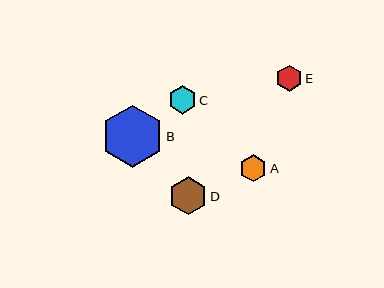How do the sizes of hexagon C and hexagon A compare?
Hexagon C and hexagon A are approximately the same size.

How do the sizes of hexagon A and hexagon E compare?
Hexagon A and hexagon E are approximately the same size.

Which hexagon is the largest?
Hexagon B is the largest with a size of approximately 62 pixels.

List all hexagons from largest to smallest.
From largest to smallest: B, D, C, A, E.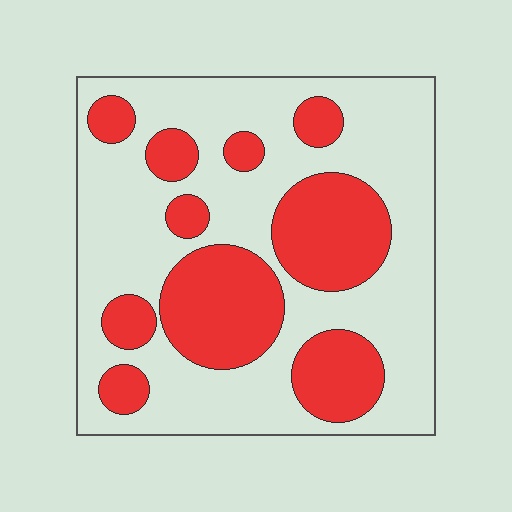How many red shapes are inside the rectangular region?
10.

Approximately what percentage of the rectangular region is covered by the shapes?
Approximately 35%.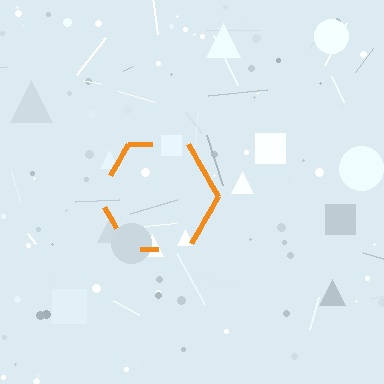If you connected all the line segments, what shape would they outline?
They would outline a hexagon.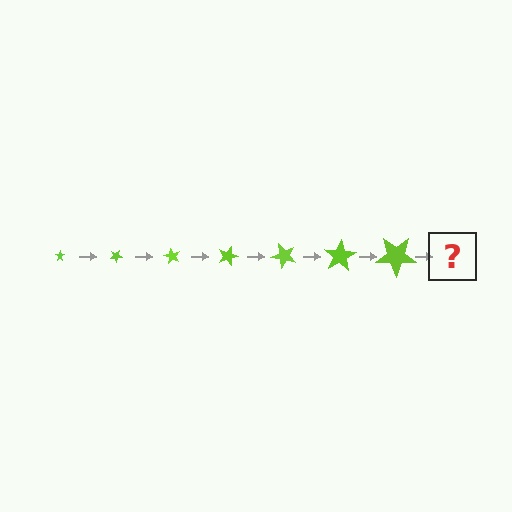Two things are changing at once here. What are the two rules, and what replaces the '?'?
The two rules are that the star grows larger each step and it rotates 30 degrees each step. The '?' should be a star, larger than the previous one and rotated 210 degrees from the start.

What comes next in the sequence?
The next element should be a star, larger than the previous one and rotated 210 degrees from the start.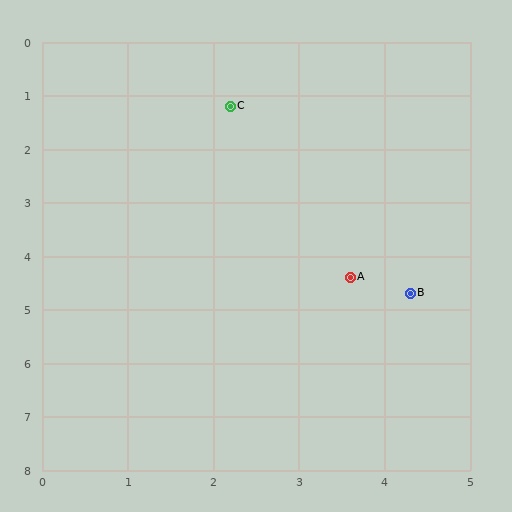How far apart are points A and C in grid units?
Points A and C are about 3.5 grid units apart.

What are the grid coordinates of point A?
Point A is at approximately (3.6, 4.4).